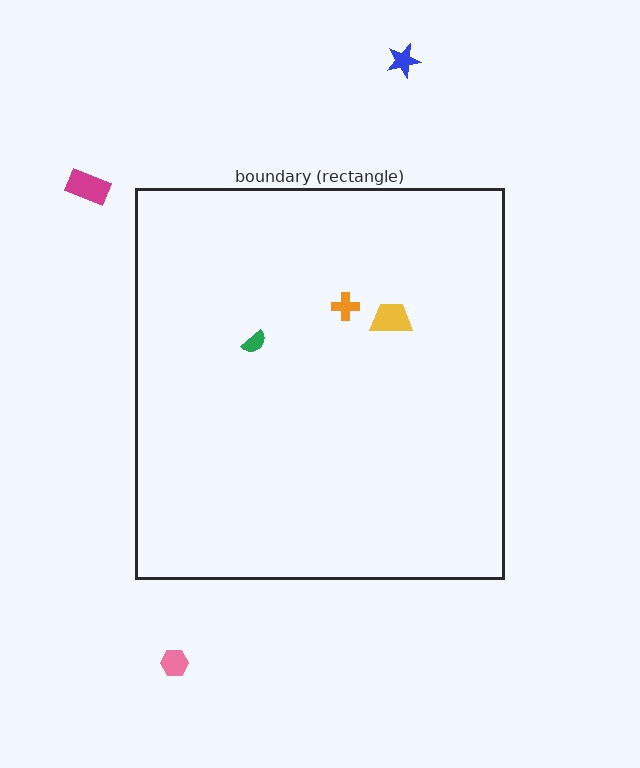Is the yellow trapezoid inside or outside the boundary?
Inside.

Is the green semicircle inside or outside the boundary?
Inside.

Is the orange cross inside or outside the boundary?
Inside.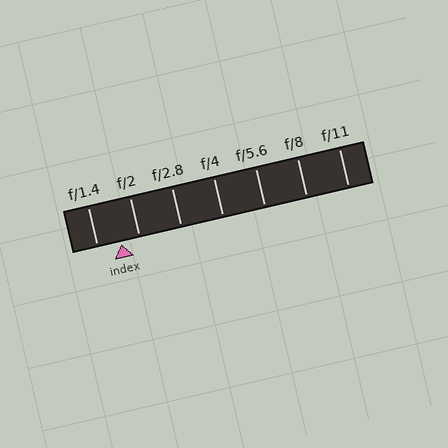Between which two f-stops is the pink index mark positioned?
The index mark is between f/1.4 and f/2.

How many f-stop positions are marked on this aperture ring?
There are 7 f-stop positions marked.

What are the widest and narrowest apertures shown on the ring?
The widest aperture shown is f/1.4 and the narrowest is f/11.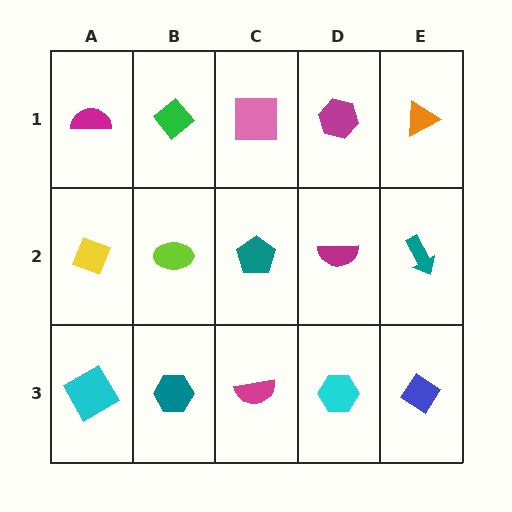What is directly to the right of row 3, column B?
A magenta semicircle.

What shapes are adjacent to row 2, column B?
A green diamond (row 1, column B), a teal hexagon (row 3, column B), a yellow diamond (row 2, column A), a teal pentagon (row 2, column C).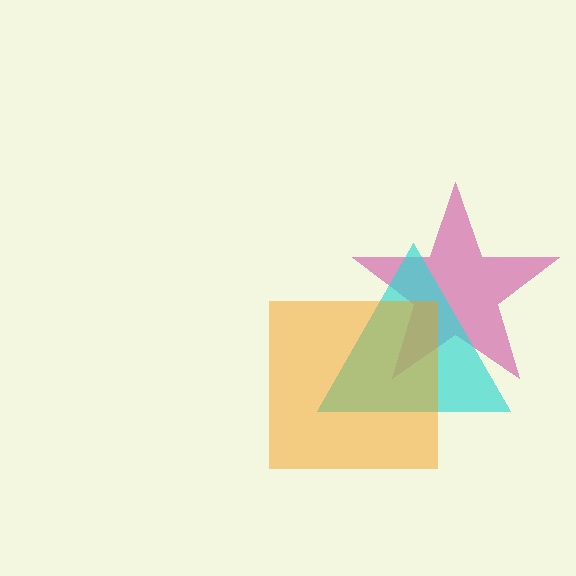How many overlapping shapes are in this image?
There are 3 overlapping shapes in the image.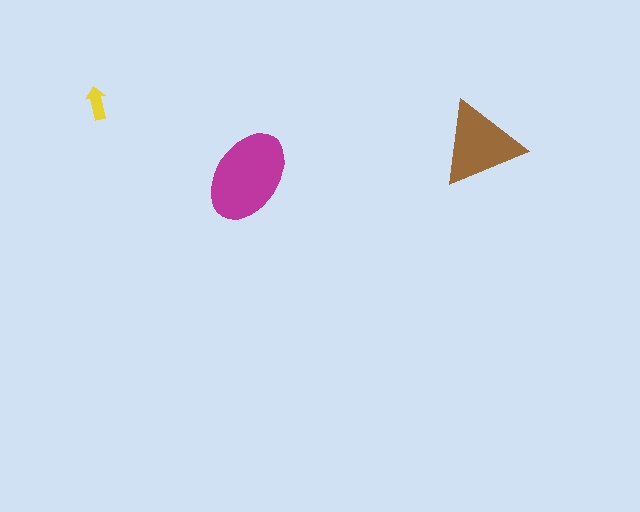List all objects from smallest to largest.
The yellow arrow, the brown triangle, the magenta ellipse.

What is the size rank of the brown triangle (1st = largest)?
2nd.